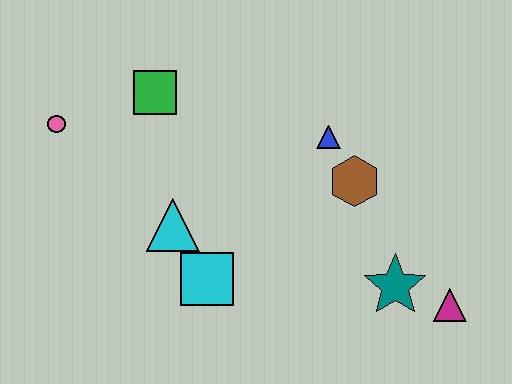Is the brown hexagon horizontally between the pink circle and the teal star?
Yes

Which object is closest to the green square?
The pink circle is closest to the green square.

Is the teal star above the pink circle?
No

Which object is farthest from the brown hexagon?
The pink circle is farthest from the brown hexagon.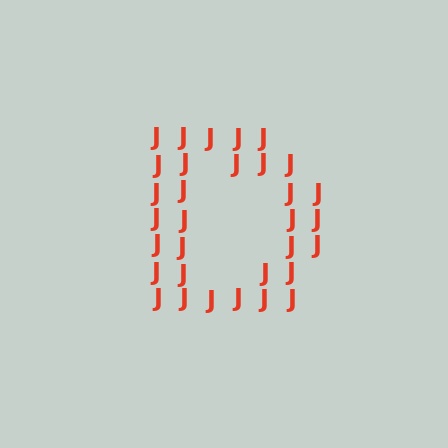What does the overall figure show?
The overall figure shows the letter D.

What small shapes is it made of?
It is made of small letter J's.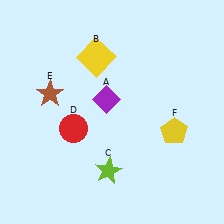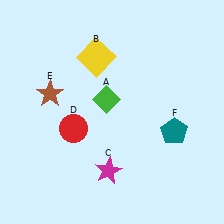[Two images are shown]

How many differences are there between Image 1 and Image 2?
There are 3 differences between the two images.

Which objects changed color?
A changed from purple to green. C changed from lime to magenta. F changed from yellow to teal.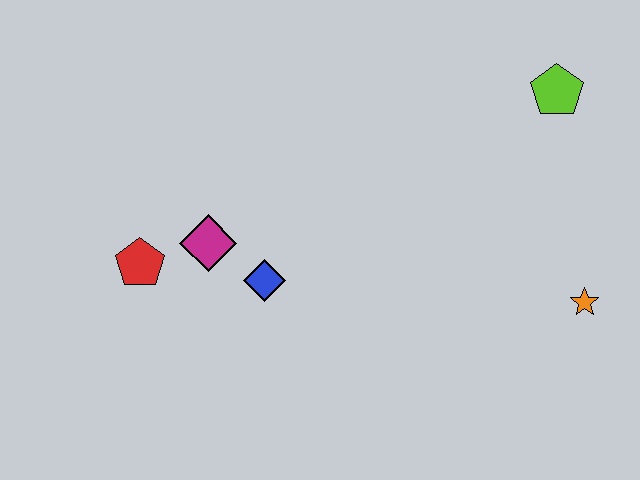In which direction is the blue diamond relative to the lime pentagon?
The blue diamond is to the left of the lime pentagon.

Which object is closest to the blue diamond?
The magenta diamond is closest to the blue diamond.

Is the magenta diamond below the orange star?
No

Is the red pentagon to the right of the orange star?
No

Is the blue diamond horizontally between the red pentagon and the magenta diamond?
No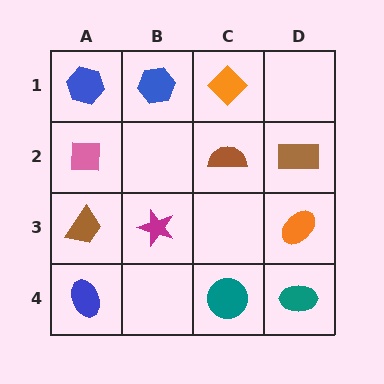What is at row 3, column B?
A magenta star.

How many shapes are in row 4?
3 shapes.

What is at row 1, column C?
An orange diamond.